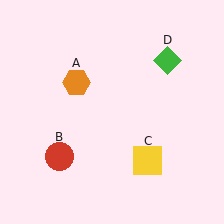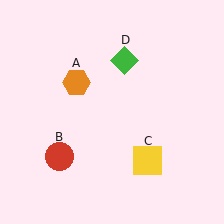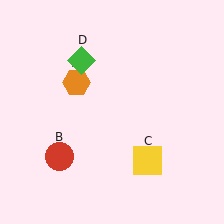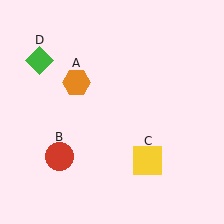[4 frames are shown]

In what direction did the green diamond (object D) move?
The green diamond (object D) moved left.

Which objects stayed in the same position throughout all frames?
Orange hexagon (object A) and red circle (object B) and yellow square (object C) remained stationary.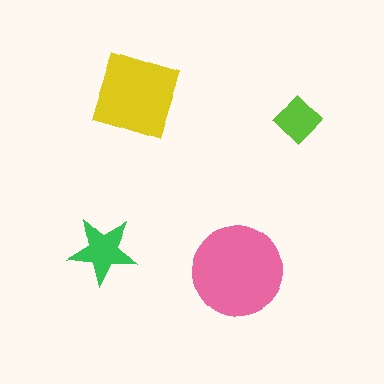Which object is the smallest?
The lime diamond.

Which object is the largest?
The pink circle.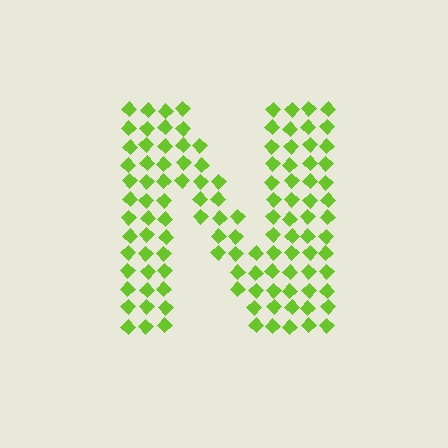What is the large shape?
The large shape is the letter N.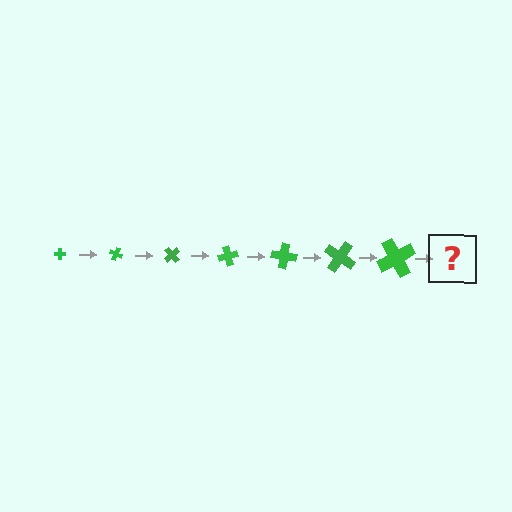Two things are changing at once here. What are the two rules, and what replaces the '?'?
The two rules are that the cross grows larger each step and it rotates 25 degrees each step. The '?' should be a cross, larger than the previous one and rotated 175 degrees from the start.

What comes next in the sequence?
The next element should be a cross, larger than the previous one and rotated 175 degrees from the start.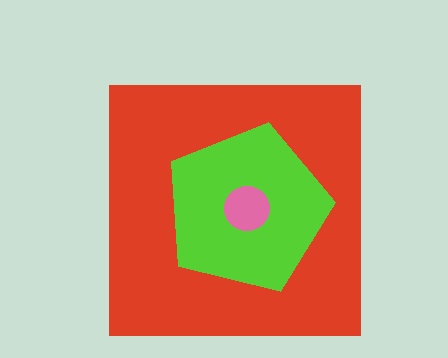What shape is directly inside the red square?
The lime pentagon.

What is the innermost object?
The pink circle.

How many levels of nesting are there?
3.